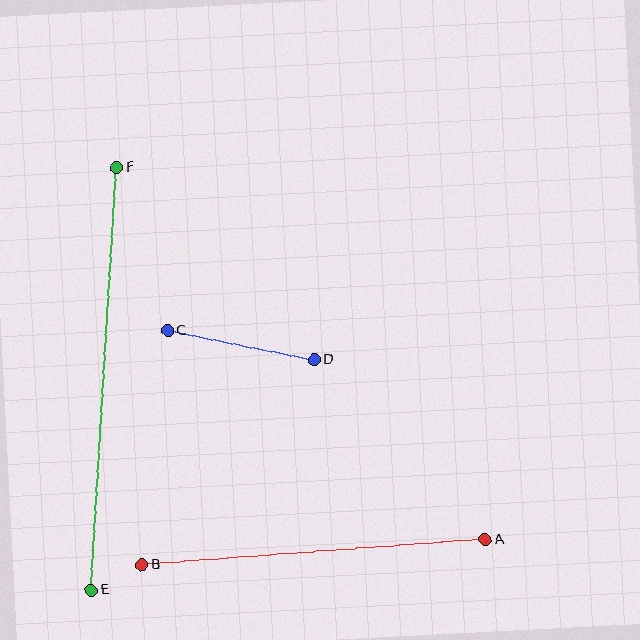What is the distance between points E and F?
The distance is approximately 424 pixels.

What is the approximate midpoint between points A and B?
The midpoint is at approximately (314, 552) pixels.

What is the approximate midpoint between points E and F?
The midpoint is at approximately (104, 379) pixels.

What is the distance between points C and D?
The distance is approximately 149 pixels.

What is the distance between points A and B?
The distance is approximately 344 pixels.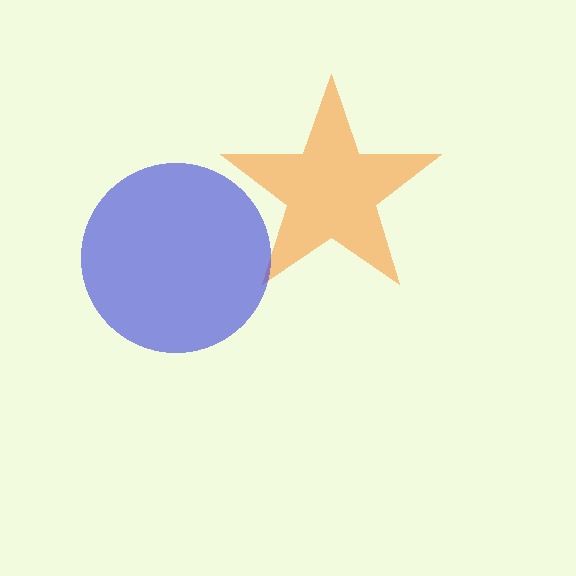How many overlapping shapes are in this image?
There are 2 overlapping shapes in the image.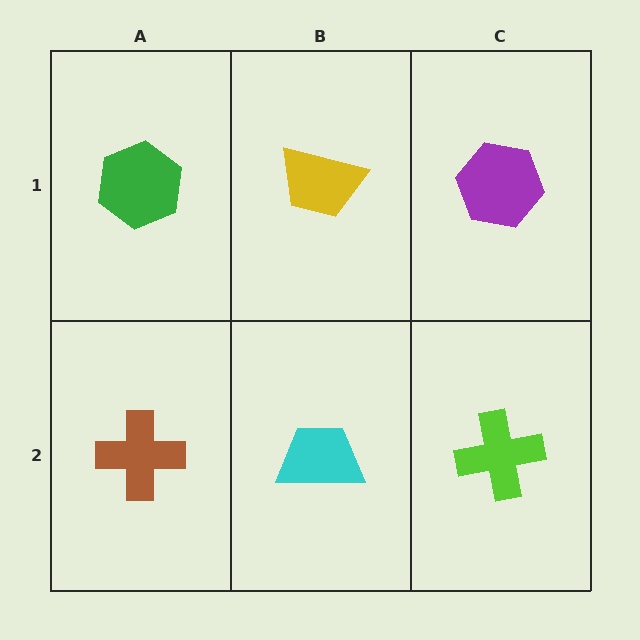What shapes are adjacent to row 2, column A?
A green hexagon (row 1, column A), a cyan trapezoid (row 2, column B).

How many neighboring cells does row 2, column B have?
3.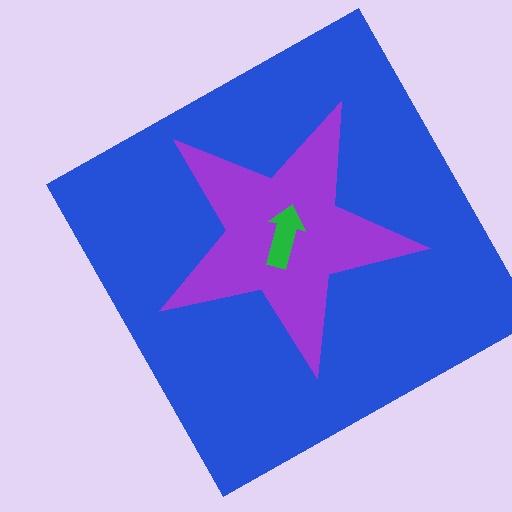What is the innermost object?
The green arrow.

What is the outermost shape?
The blue square.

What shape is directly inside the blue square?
The purple star.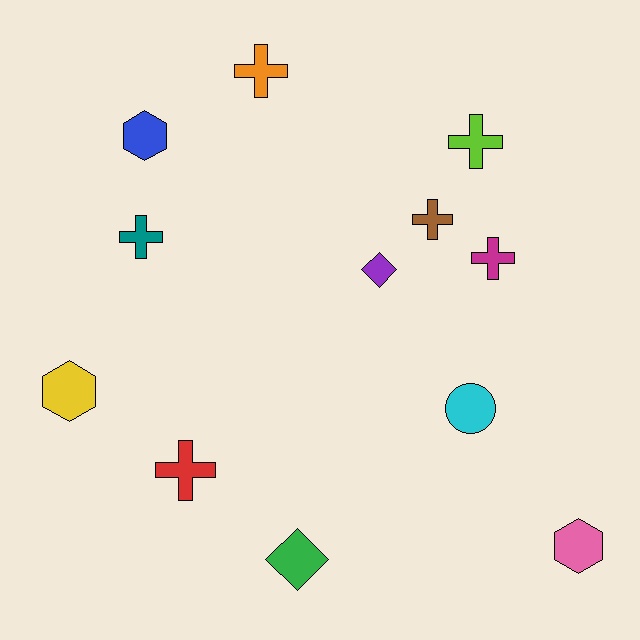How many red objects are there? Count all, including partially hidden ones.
There is 1 red object.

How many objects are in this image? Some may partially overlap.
There are 12 objects.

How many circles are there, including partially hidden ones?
There is 1 circle.